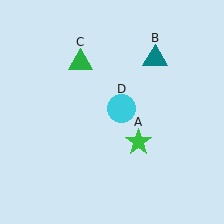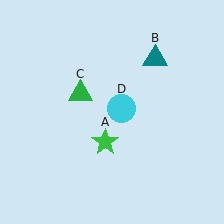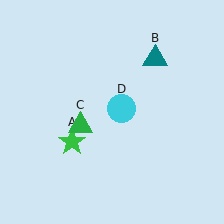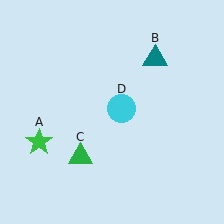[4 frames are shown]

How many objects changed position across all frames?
2 objects changed position: green star (object A), green triangle (object C).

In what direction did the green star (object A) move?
The green star (object A) moved left.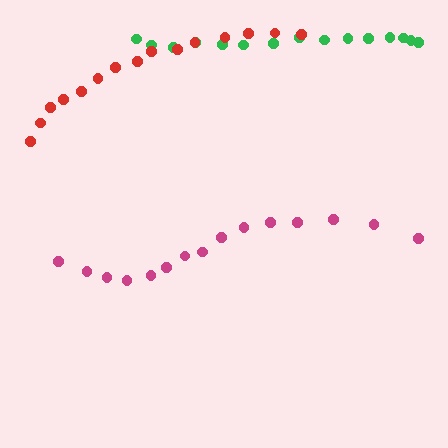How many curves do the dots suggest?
There are 3 distinct paths.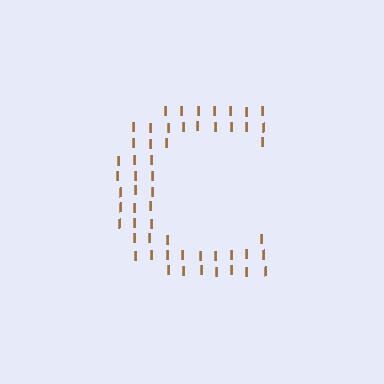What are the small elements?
The small elements are letter I's.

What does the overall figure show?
The overall figure shows the letter C.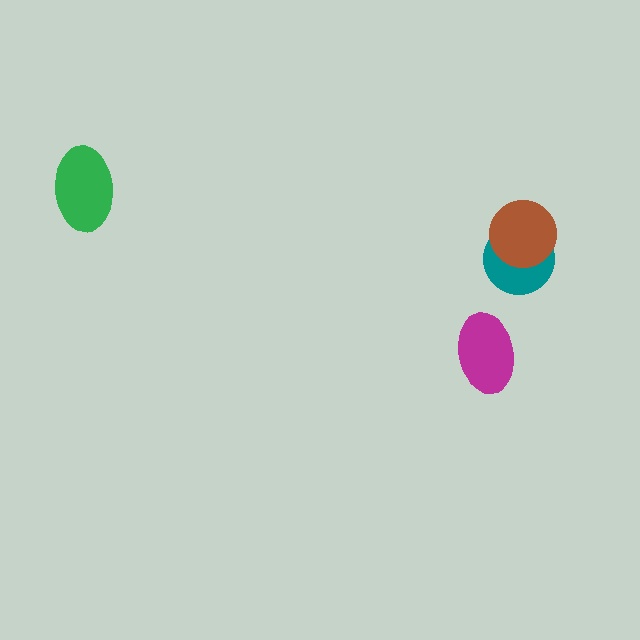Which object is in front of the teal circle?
The brown circle is in front of the teal circle.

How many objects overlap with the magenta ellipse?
0 objects overlap with the magenta ellipse.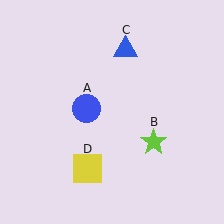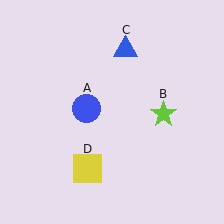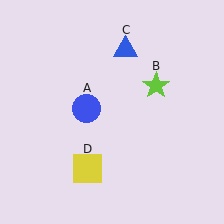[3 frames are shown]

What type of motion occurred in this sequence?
The lime star (object B) rotated counterclockwise around the center of the scene.